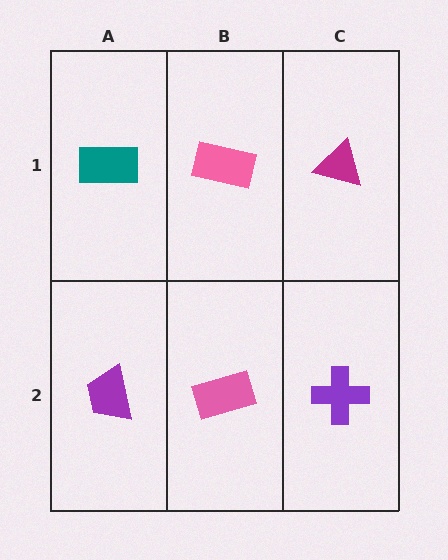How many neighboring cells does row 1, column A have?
2.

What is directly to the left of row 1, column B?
A teal rectangle.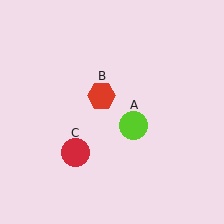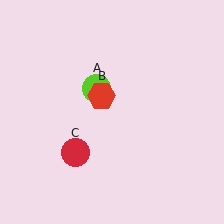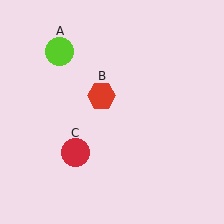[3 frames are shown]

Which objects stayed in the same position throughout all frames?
Red hexagon (object B) and red circle (object C) remained stationary.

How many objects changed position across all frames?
1 object changed position: lime circle (object A).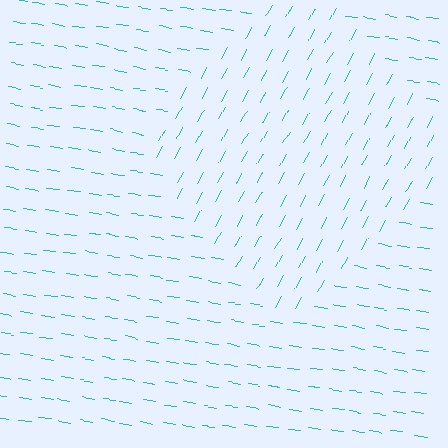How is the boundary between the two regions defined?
The boundary is defined purely by a change in line orientation (approximately 69 degrees difference). All lines are the same color and thickness.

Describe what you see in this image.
The image is filled with small cyan line segments. A diamond region in the image has lines oriented differently from the surrounding lines, creating a visible texture boundary.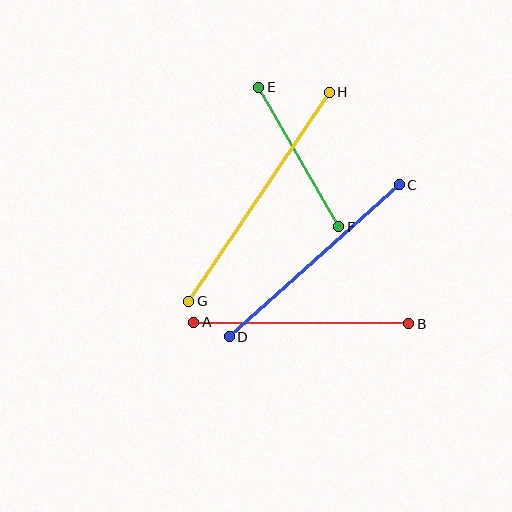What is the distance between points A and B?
The distance is approximately 215 pixels.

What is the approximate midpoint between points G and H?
The midpoint is at approximately (259, 197) pixels.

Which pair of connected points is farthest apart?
Points G and H are farthest apart.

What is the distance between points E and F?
The distance is approximately 161 pixels.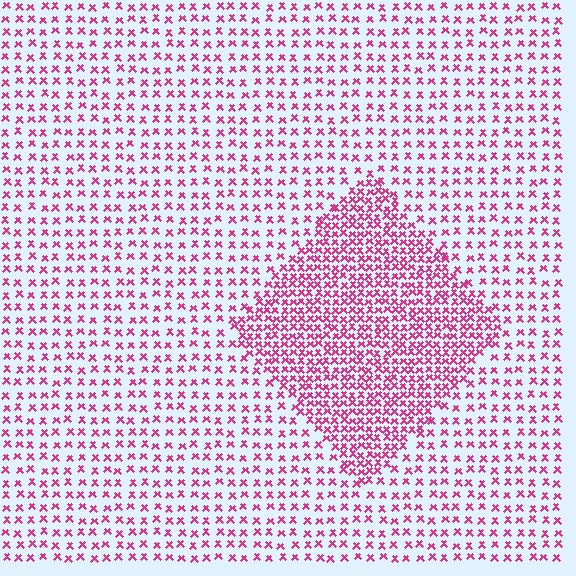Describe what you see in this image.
The image contains small magenta elements arranged at two different densities. A diamond-shaped region is visible where the elements are more densely packed than the surrounding area.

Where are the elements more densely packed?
The elements are more densely packed inside the diamond boundary.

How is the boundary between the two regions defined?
The boundary is defined by a change in element density (approximately 2.2x ratio). All elements are the same color, size, and shape.